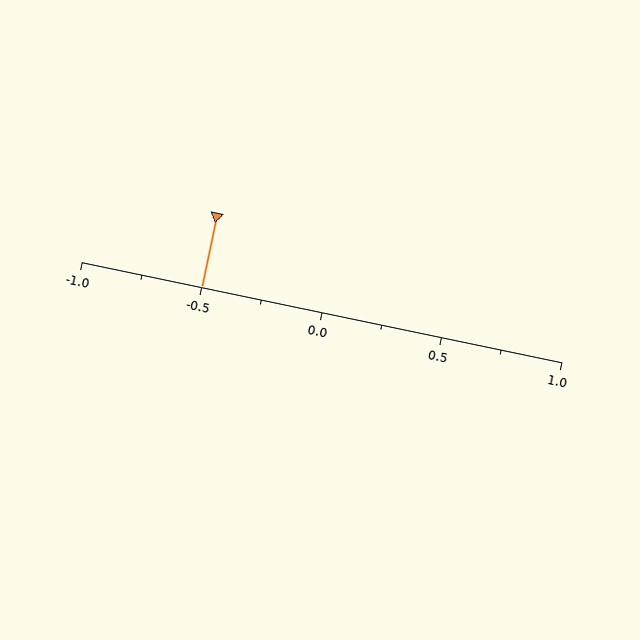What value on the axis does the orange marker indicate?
The marker indicates approximately -0.5.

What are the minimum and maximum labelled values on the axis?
The axis runs from -1.0 to 1.0.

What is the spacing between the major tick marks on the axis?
The major ticks are spaced 0.5 apart.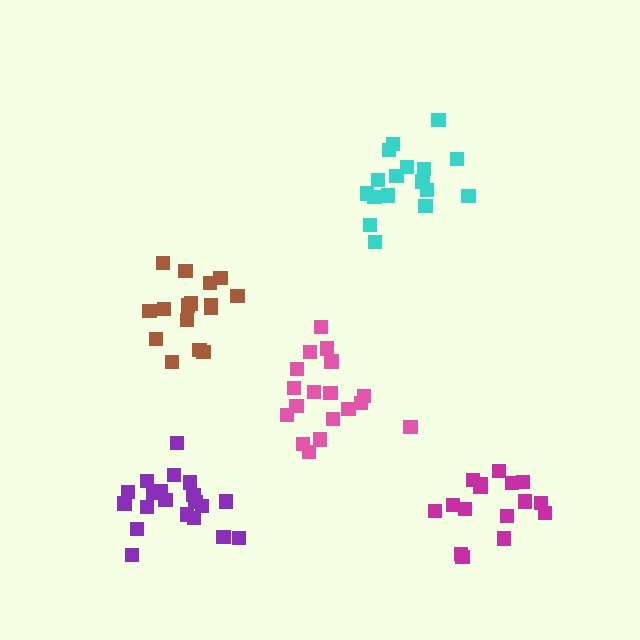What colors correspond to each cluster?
The clusters are colored: brown, cyan, pink, magenta, purple.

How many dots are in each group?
Group 1: 16 dots, Group 2: 17 dots, Group 3: 18 dots, Group 4: 16 dots, Group 5: 20 dots (87 total).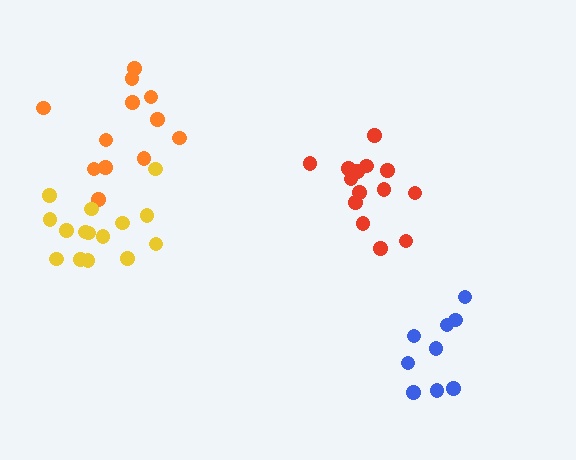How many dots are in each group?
Group 1: 12 dots, Group 2: 15 dots, Group 3: 14 dots, Group 4: 9 dots (50 total).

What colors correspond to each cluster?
The clusters are colored: orange, yellow, red, blue.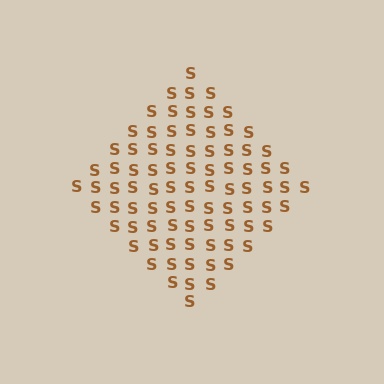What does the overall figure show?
The overall figure shows a diamond.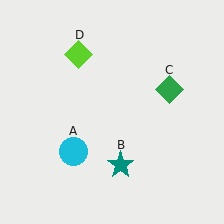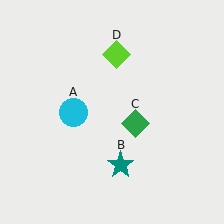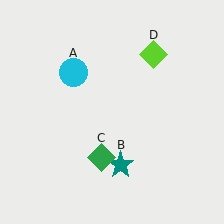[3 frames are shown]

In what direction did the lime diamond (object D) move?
The lime diamond (object D) moved right.